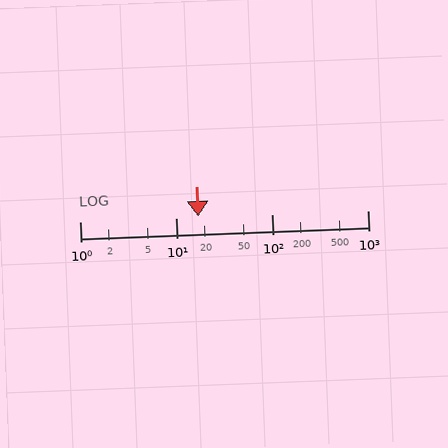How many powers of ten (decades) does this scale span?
The scale spans 3 decades, from 1 to 1000.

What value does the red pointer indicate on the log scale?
The pointer indicates approximately 17.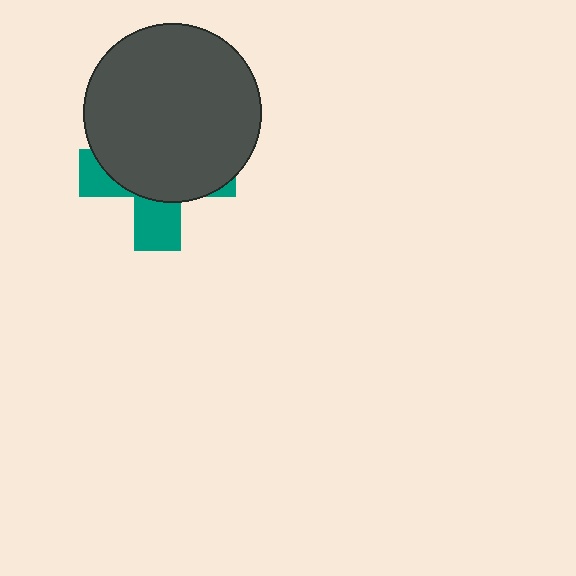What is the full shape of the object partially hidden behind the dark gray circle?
The partially hidden object is a teal cross.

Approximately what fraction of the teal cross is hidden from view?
Roughly 67% of the teal cross is hidden behind the dark gray circle.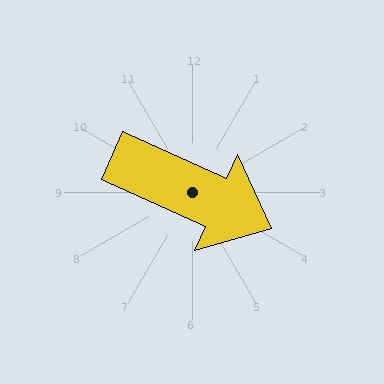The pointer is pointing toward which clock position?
Roughly 4 o'clock.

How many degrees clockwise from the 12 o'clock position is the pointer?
Approximately 114 degrees.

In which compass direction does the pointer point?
Southeast.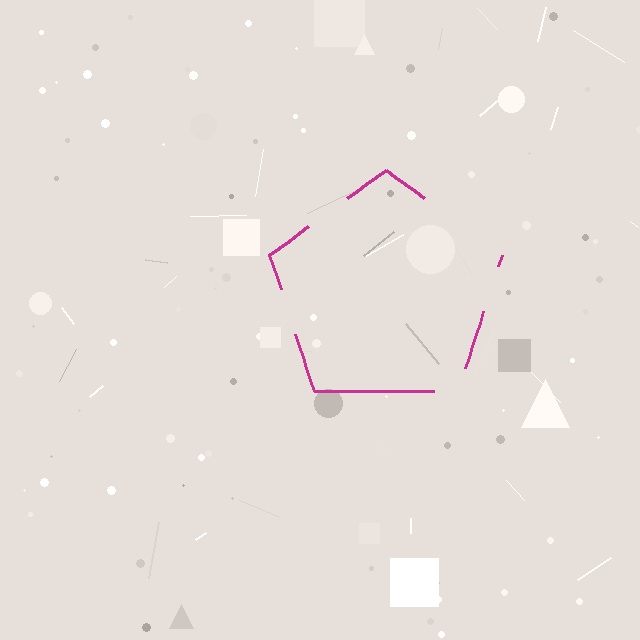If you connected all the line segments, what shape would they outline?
They would outline a pentagon.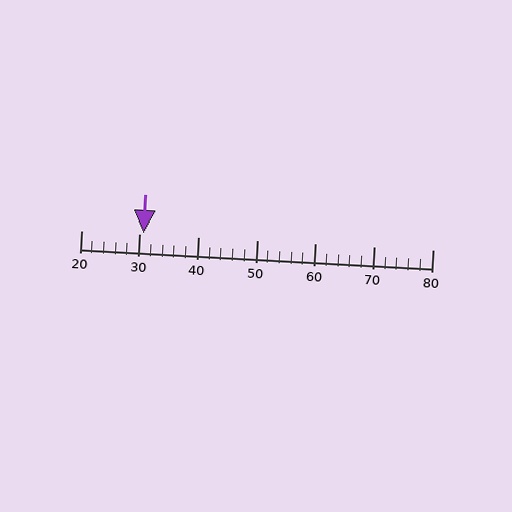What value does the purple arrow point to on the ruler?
The purple arrow points to approximately 31.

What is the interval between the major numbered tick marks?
The major tick marks are spaced 10 units apart.